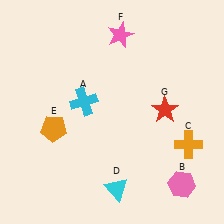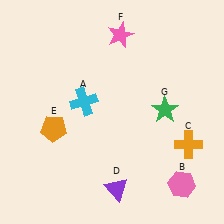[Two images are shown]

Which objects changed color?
D changed from cyan to purple. G changed from red to green.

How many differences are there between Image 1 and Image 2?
There are 2 differences between the two images.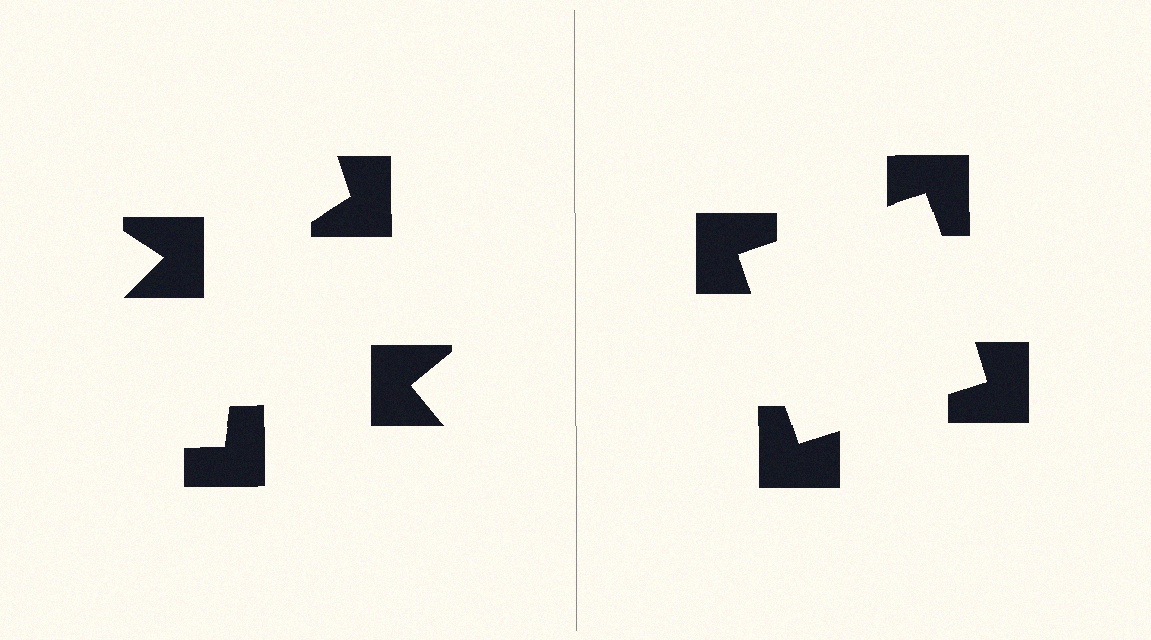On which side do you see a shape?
An illusory square appears on the right side. On the left side the wedge cuts are rotated, so no coherent shape forms.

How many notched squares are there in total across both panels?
8 — 4 on each side.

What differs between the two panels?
The notched squares are positioned identically on both sides; only the wedge orientations differ. On the right they align to a square; on the left they are misaligned.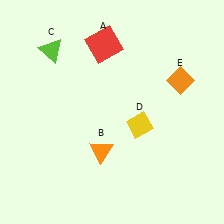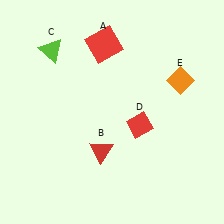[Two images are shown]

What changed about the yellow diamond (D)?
In Image 1, D is yellow. In Image 2, it changed to red.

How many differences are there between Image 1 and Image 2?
There are 2 differences between the two images.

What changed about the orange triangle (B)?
In Image 1, B is orange. In Image 2, it changed to red.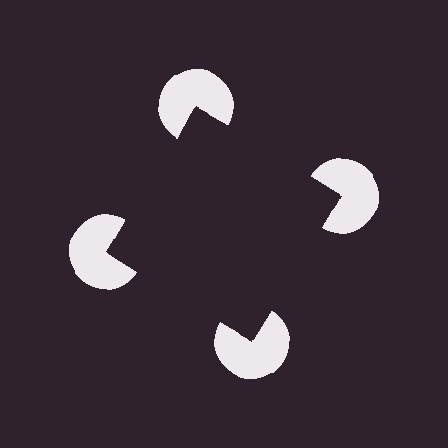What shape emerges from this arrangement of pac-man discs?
An illusory square — its edges are inferred from the aligned wedge cuts in the pac-man discs, not physically drawn.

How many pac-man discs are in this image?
There are 4 — one at each vertex of the illusory square.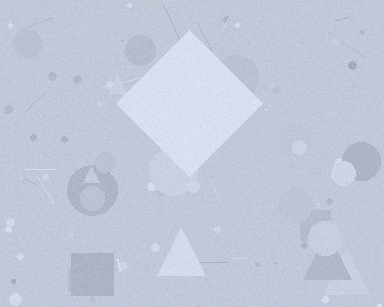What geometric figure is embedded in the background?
A diamond is embedded in the background.